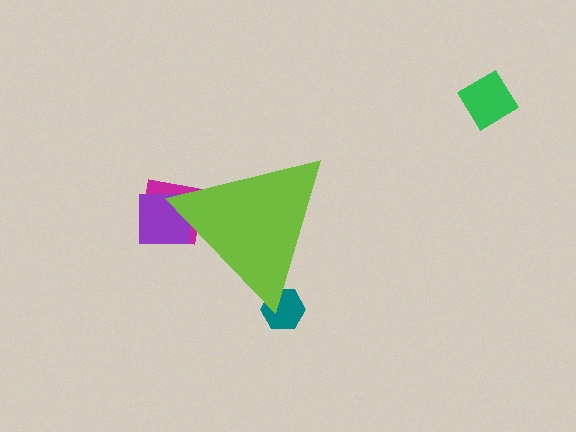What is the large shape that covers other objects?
A lime triangle.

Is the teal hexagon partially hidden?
Yes, the teal hexagon is partially hidden behind the lime triangle.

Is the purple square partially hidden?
Yes, the purple square is partially hidden behind the lime triangle.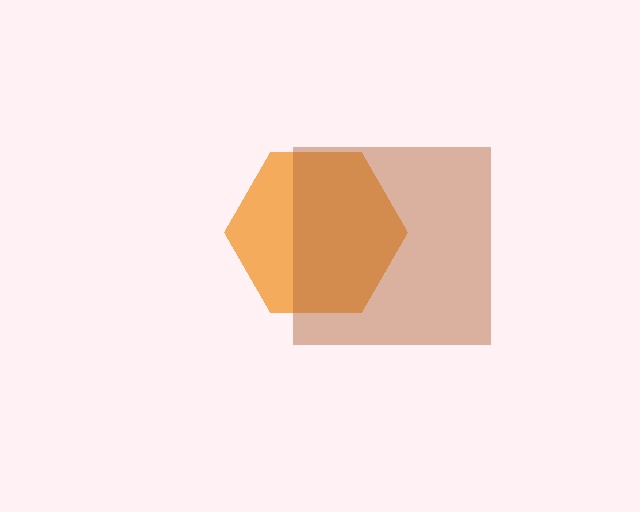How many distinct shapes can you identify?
There are 2 distinct shapes: an orange hexagon, a brown square.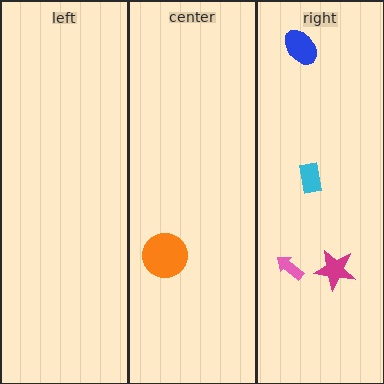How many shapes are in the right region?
4.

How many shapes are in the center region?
1.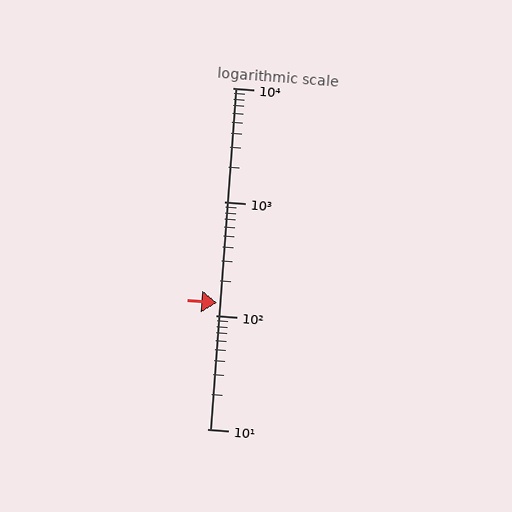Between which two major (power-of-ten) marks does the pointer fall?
The pointer is between 100 and 1000.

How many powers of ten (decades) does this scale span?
The scale spans 3 decades, from 10 to 10000.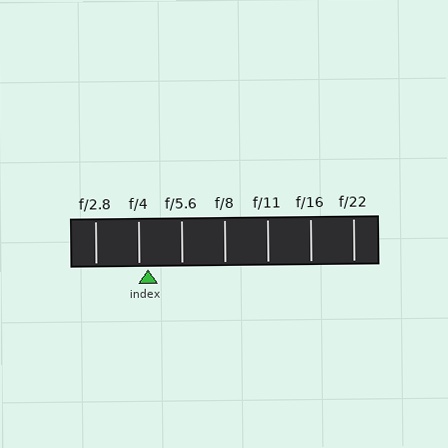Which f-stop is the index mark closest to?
The index mark is closest to f/4.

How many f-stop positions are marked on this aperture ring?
There are 7 f-stop positions marked.